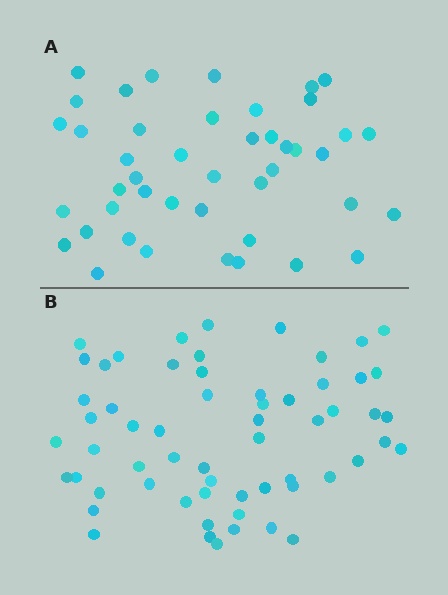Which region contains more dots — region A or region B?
Region B (the bottom region) has more dots.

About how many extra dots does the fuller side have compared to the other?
Region B has approximately 15 more dots than region A.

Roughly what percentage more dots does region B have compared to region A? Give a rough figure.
About 35% more.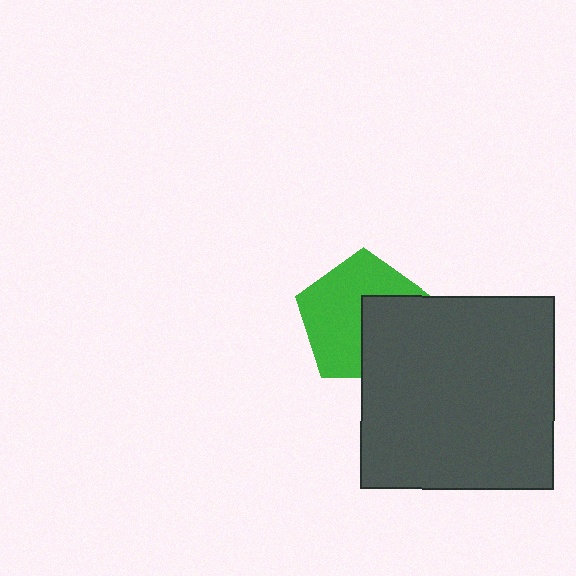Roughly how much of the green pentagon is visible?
About half of it is visible (roughly 61%).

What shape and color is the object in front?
The object in front is a dark gray square.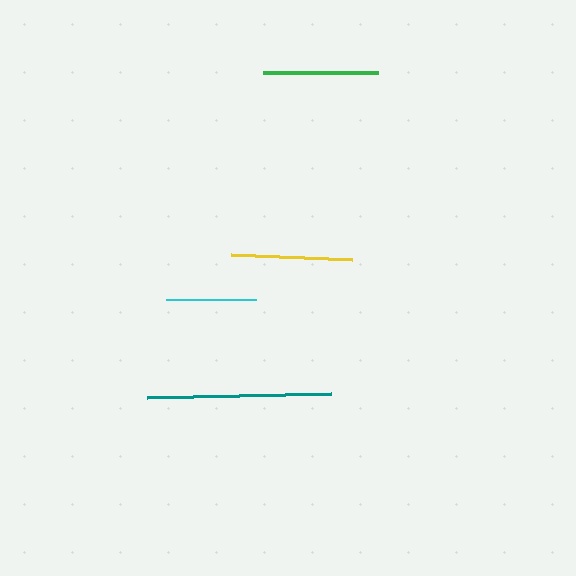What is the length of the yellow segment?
The yellow segment is approximately 121 pixels long.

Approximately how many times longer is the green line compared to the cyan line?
The green line is approximately 1.3 times the length of the cyan line.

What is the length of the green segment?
The green segment is approximately 115 pixels long.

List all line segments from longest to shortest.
From longest to shortest: teal, yellow, green, cyan.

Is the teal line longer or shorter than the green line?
The teal line is longer than the green line.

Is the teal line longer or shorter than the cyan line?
The teal line is longer than the cyan line.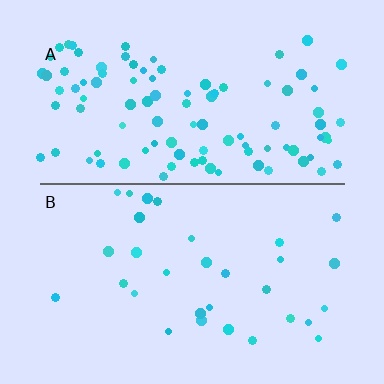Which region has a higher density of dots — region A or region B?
A (the top).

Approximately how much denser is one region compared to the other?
Approximately 3.2× — region A over region B.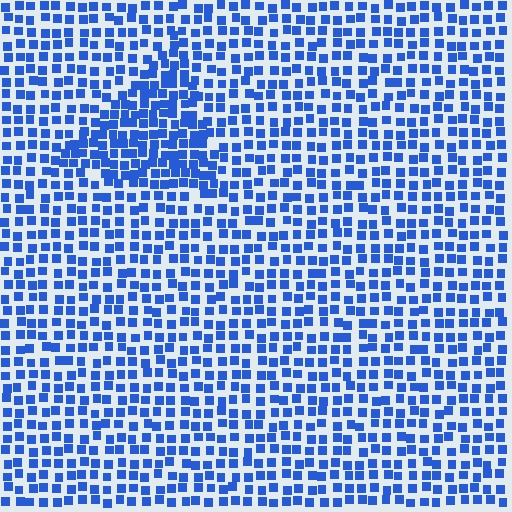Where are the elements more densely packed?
The elements are more densely packed inside the triangle boundary.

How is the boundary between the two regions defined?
The boundary is defined by a change in element density (approximately 1.6x ratio). All elements are the same color, size, and shape.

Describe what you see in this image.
The image contains small blue elements arranged at two different densities. A triangle-shaped region is visible where the elements are more densely packed than the surrounding area.